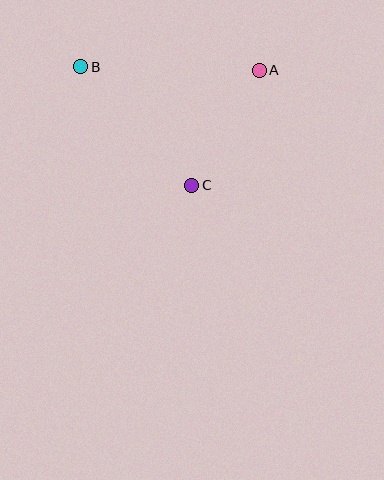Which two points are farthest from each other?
Points A and B are farthest from each other.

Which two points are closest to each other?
Points A and C are closest to each other.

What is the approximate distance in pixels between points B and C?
The distance between B and C is approximately 162 pixels.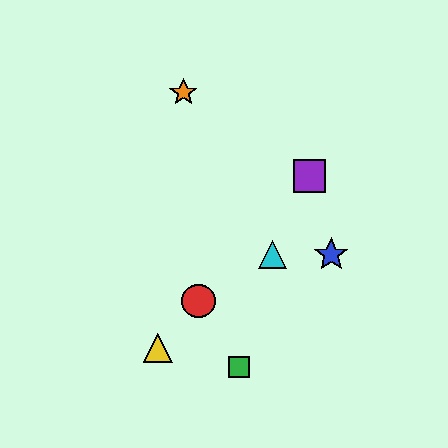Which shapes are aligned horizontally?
The blue star, the cyan triangle are aligned horizontally.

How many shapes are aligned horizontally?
2 shapes (the blue star, the cyan triangle) are aligned horizontally.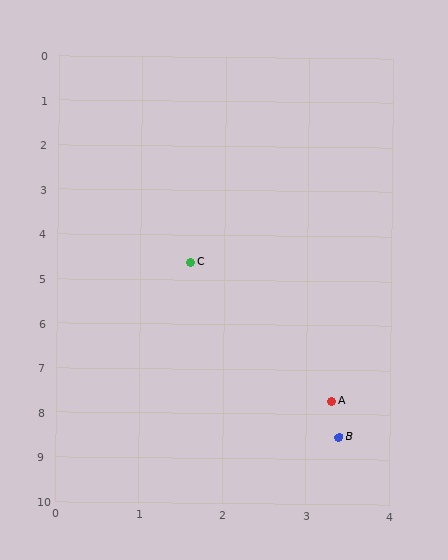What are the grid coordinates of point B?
Point B is at approximately (3.4, 8.5).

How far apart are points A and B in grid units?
Points A and B are about 0.8 grid units apart.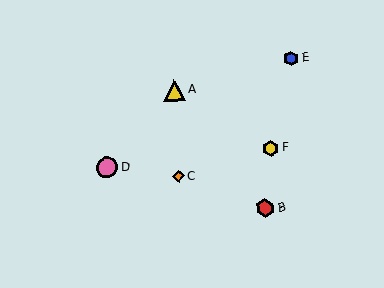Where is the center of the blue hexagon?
The center of the blue hexagon is at (291, 58).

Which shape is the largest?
The yellow triangle (labeled A) is the largest.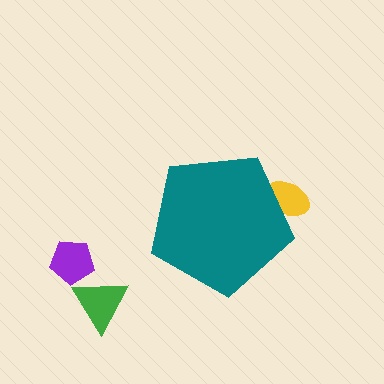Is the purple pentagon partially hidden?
No, the purple pentagon is fully visible.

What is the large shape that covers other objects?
A teal pentagon.